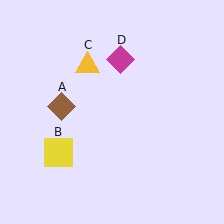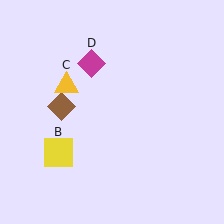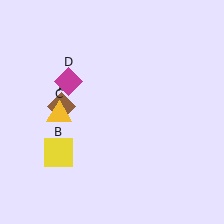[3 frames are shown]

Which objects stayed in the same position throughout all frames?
Brown diamond (object A) and yellow square (object B) remained stationary.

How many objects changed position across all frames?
2 objects changed position: yellow triangle (object C), magenta diamond (object D).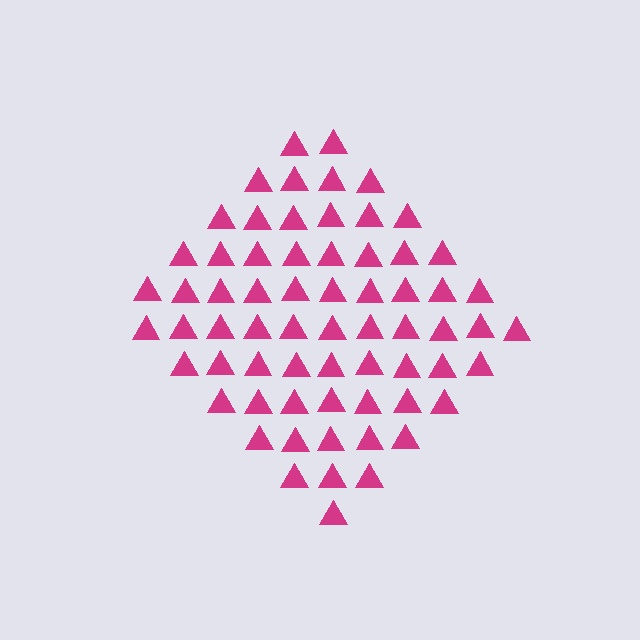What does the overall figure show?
The overall figure shows a diamond.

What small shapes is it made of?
It is made of small triangles.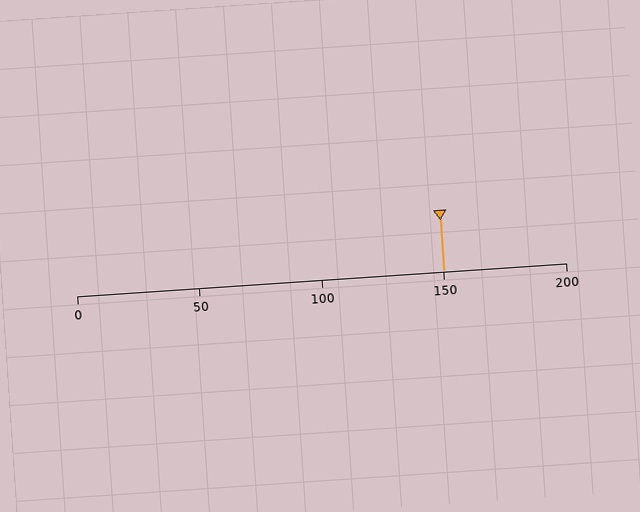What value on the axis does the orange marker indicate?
The marker indicates approximately 150.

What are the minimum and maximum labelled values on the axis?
The axis runs from 0 to 200.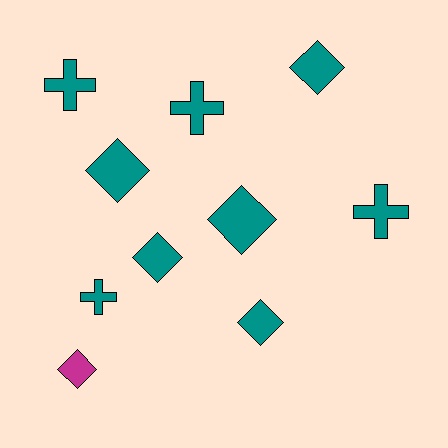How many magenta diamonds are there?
There is 1 magenta diamond.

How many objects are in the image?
There are 10 objects.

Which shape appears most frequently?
Diamond, with 6 objects.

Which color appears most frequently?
Teal, with 9 objects.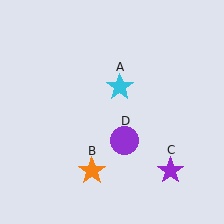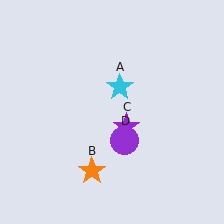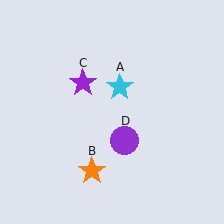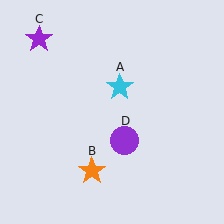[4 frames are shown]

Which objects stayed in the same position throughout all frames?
Cyan star (object A) and orange star (object B) and purple circle (object D) remained stationary.